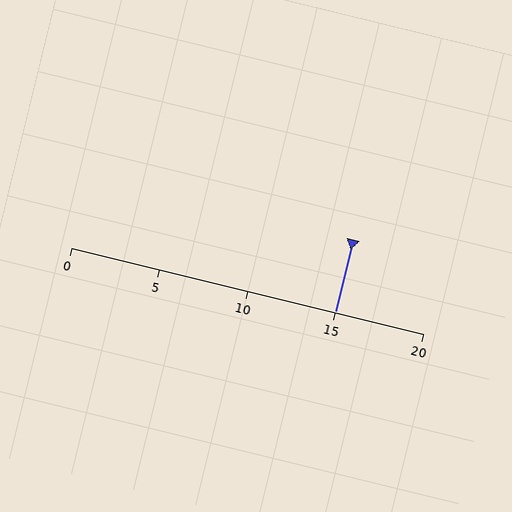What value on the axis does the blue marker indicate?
The marker indicates approximately 15.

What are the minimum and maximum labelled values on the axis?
The axis runs from 0 to 20.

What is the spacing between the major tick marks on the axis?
The major ticks are spaced 5 apart.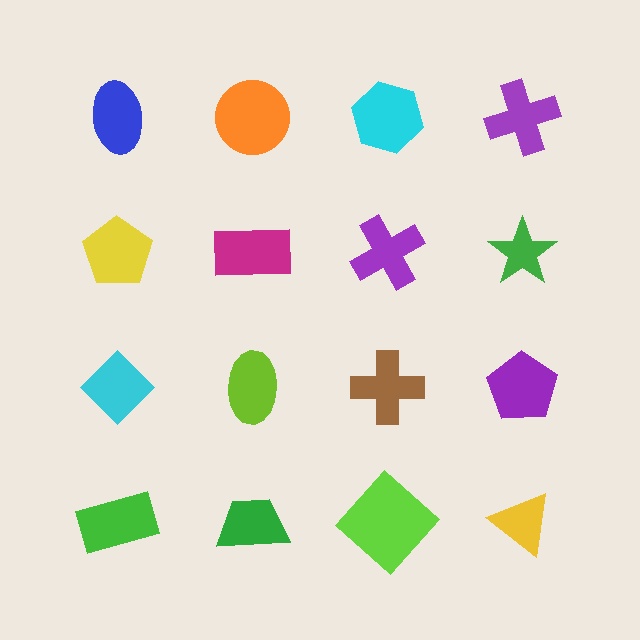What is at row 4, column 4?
A yellow triangle.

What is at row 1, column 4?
A purple cross.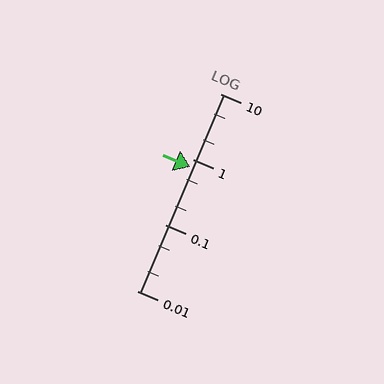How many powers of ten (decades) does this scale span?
The scale spans 3 decades, from 0.01 to 10.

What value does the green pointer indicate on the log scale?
The pointer indicates approximately 0.78.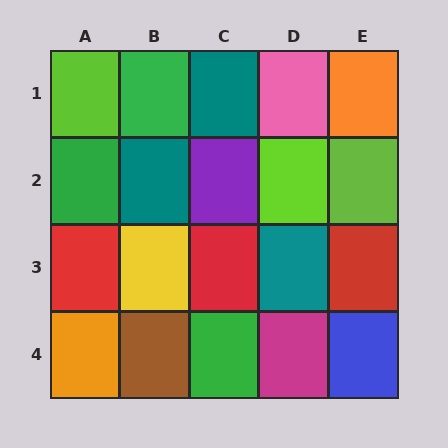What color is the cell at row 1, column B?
Green.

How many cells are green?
3 cells are green.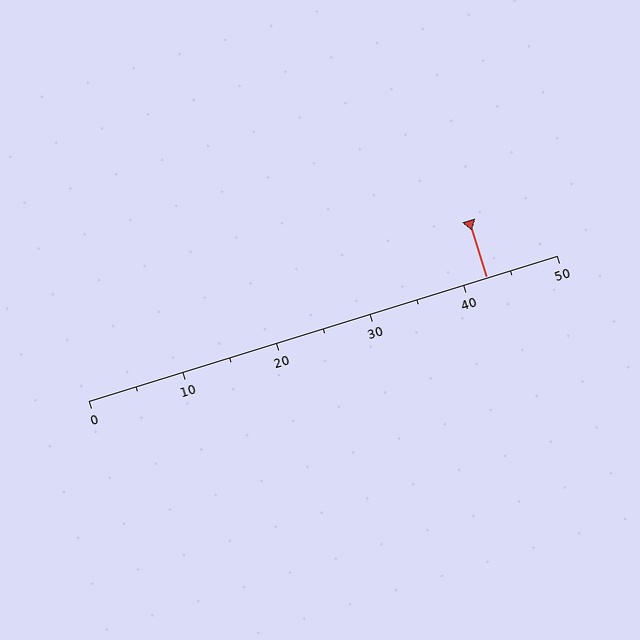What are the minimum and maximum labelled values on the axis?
The axis runs from 0 to 50.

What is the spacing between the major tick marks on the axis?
The major ticks are spaced 10 apart.